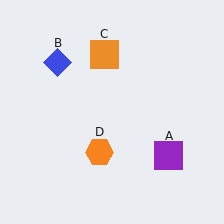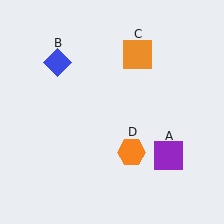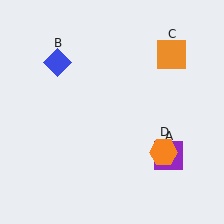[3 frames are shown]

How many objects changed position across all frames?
2 objects changed position: orange square (object C), orange hexagon (object D).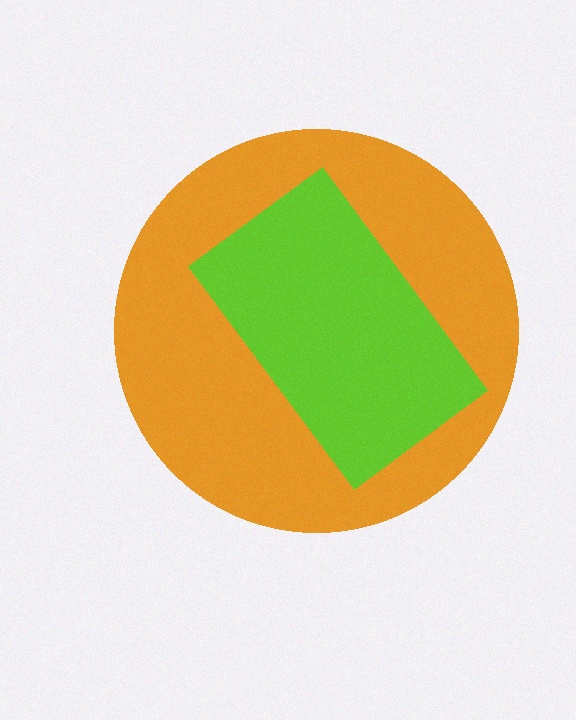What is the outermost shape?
The orange circle.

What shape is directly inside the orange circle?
The lime rectangle.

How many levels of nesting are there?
2.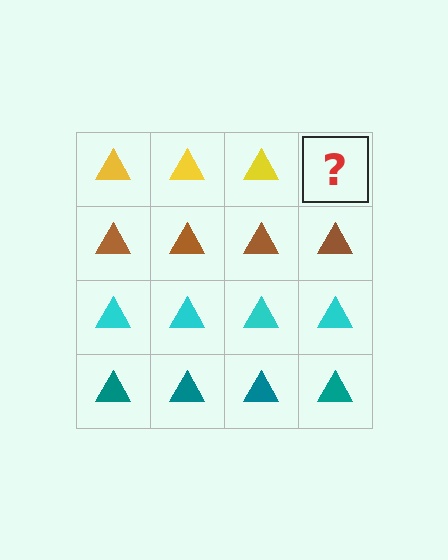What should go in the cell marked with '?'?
The missing cell should contain a yellow triangle.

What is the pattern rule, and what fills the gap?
The rule is that each row has a consistent color. The gap should be filled with a yellow triangle.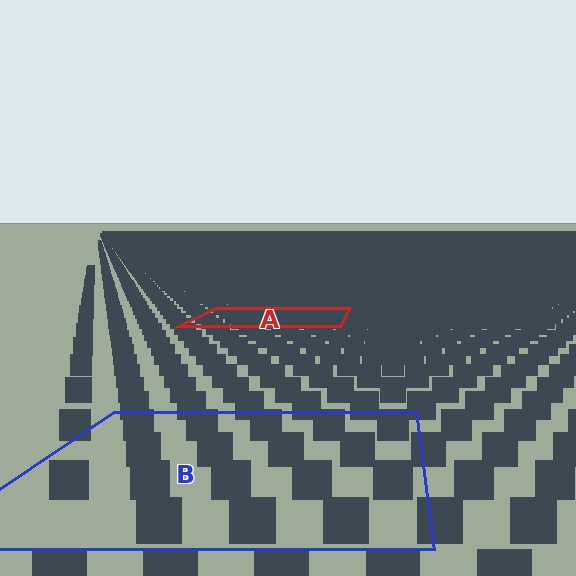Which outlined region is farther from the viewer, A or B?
Region A is farther from the viewer — the texture elements inside it appear smaller and more densely packed.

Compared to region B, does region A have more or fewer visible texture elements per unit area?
Region A has more texture elements per unit area — they are packed more densely because it is farther away.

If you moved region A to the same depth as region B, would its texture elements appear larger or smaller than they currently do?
They would appear larger. At a closer depth, the same texture elements are projected at a bigger on-screen size.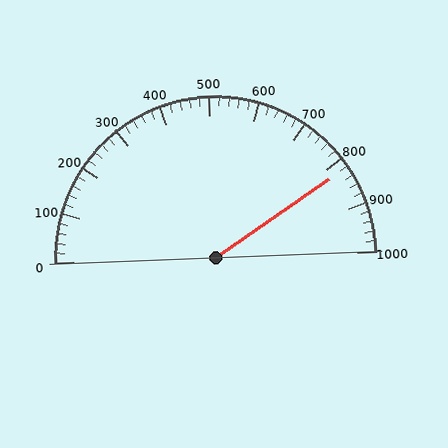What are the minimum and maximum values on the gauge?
The gauge ranges from 0 to 1000.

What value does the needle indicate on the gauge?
The needle indicates approximately 820.